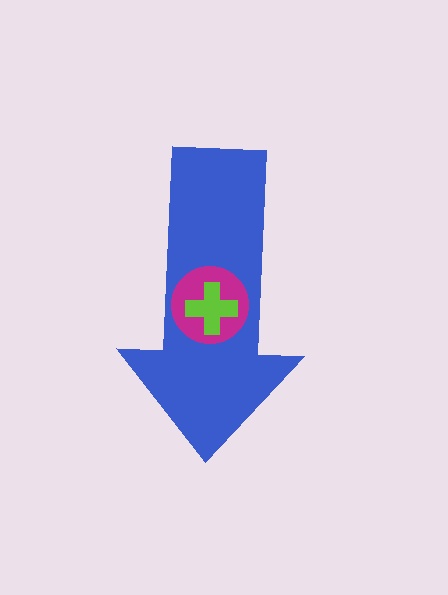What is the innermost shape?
The lime cross.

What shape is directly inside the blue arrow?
The magenta circle.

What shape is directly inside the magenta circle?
The lime cross.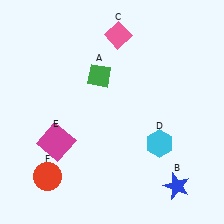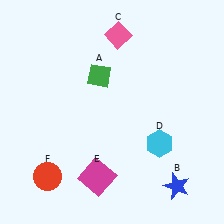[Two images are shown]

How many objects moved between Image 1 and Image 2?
1 object moved between the two images.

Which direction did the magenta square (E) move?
The magenta square (E) moved right.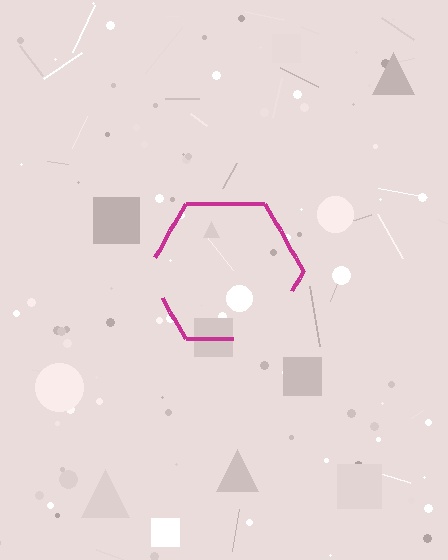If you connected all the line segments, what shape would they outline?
They would outline a hexagon.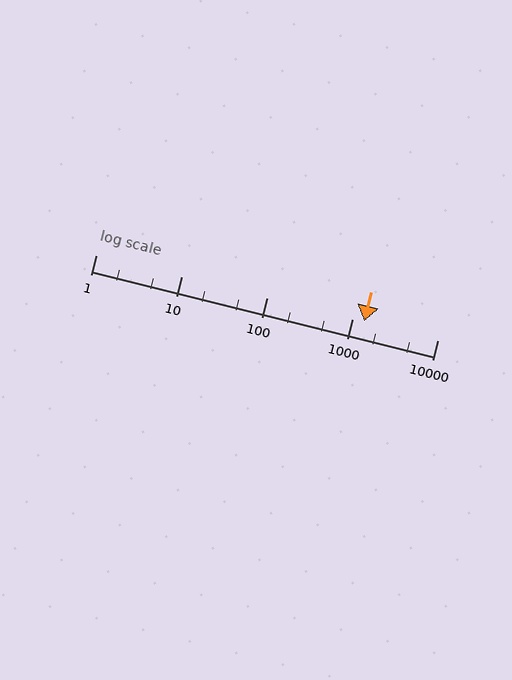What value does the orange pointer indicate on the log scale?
The pointer indicates approximately 1400.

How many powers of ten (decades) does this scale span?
The scale spans 4 decades, from 1 to 10000.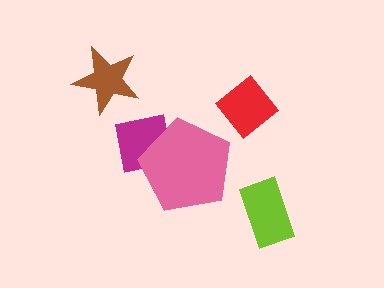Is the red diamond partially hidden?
No, no other shape covers it.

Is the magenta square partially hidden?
Yes, it is partially covered by another shape.